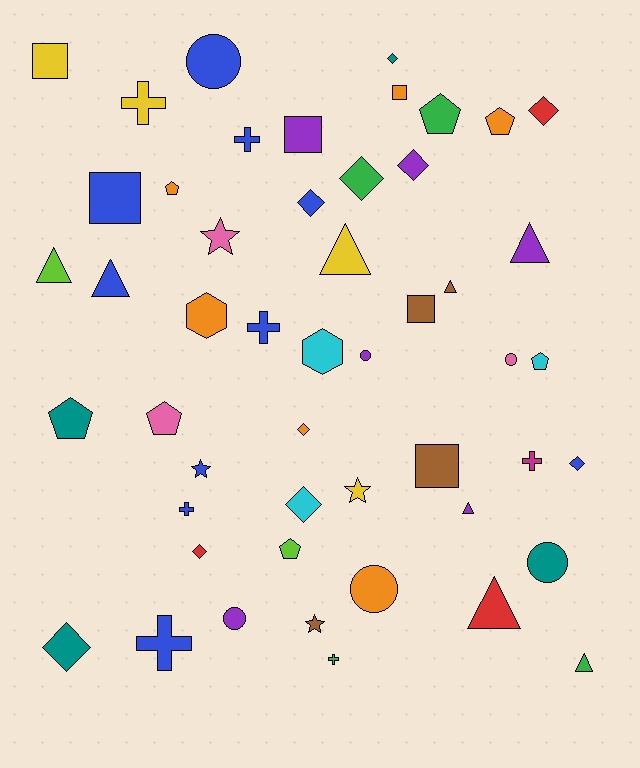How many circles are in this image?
There are 6 circles.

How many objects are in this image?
There are 50 objects.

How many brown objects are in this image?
There are 4 brown objects.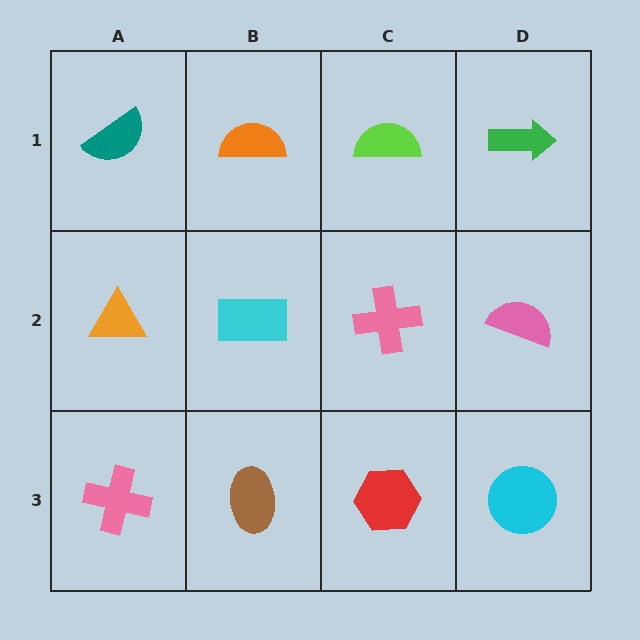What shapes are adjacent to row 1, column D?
A pink semicircle (row 2, column D), a lime semicircle (row 1, column C).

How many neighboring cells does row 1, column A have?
2.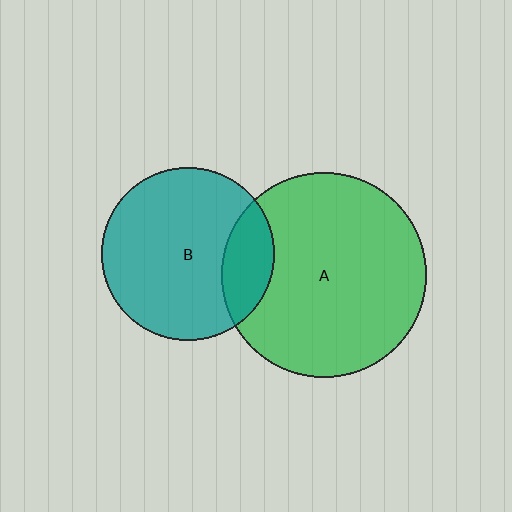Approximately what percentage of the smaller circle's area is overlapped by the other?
Approximately 20%.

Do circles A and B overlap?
Yes.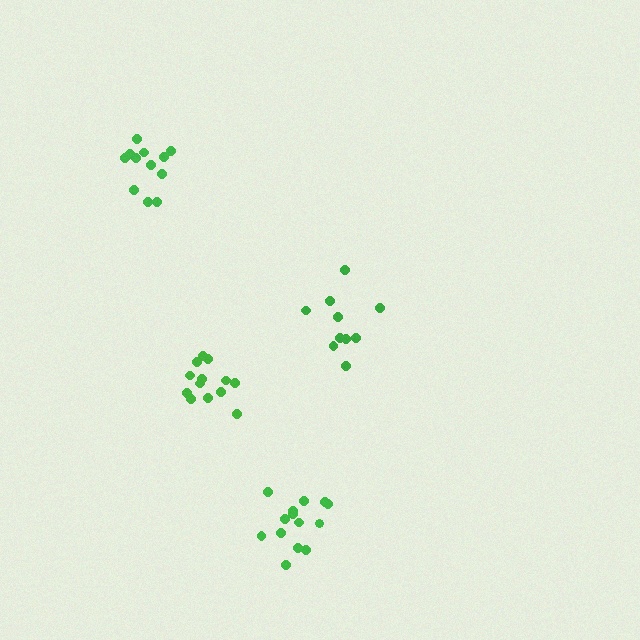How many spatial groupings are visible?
There are 4 spatial groupings.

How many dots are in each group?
Group 1: 13 dots, Group 2: 14 dots, Group 3: 12 dots, Group 4: 10 dots (49 total).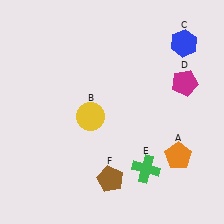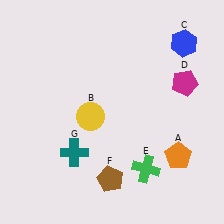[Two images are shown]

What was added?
A teal cross (G) was added in Image 2.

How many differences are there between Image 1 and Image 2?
There is 1 difference between the two images.